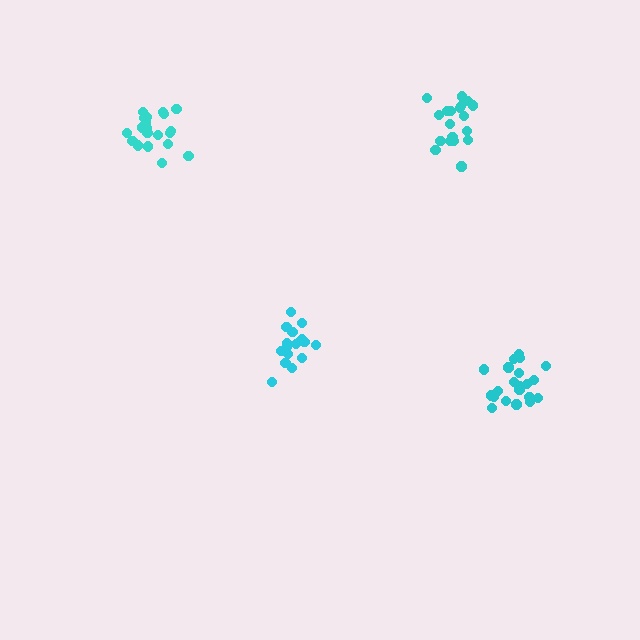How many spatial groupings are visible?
There are 4 spatial groupings.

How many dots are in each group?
Group 1: 19 dots, Group 2: 18 dots, Group 3: 20 dots, Group 4: 21 dots (78 total).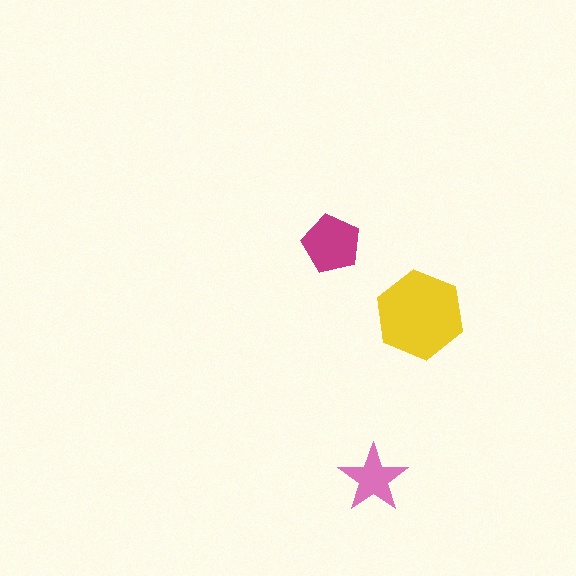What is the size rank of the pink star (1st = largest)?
3rd.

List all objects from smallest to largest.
The pink star, the magenta pentagon, the yellow hexagon.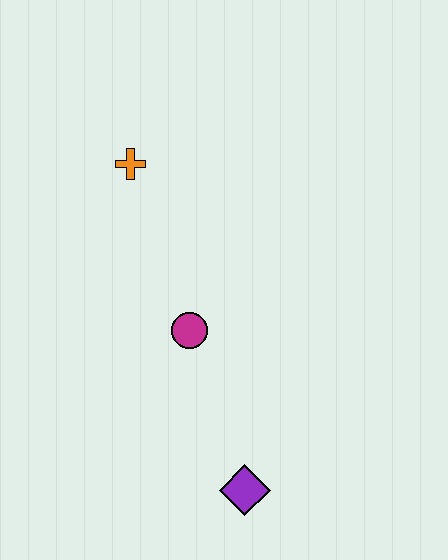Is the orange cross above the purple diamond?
Yes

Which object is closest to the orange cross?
The magenta circle is closest to the orange cross.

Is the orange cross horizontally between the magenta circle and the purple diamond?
No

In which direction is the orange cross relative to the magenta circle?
The orange cross is above the magenta circle.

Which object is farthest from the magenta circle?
The orange cross is farthest from the magenta circle.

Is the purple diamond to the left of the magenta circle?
No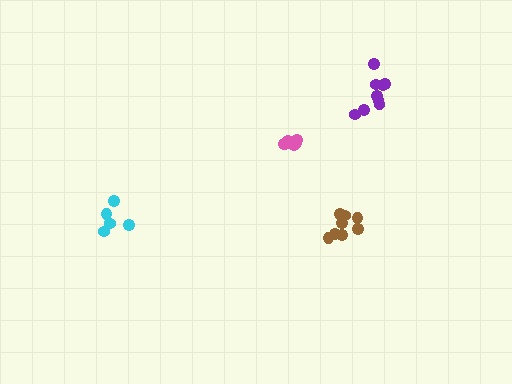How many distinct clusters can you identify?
There are 4 distinct clusters.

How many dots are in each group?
Group 1: 5 dots, Group 2: 10 dots, Group 3: 8 dots, Group 4: 6 dots (29 total).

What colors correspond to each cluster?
The clusters are colored: cyan, purple, brown, pink.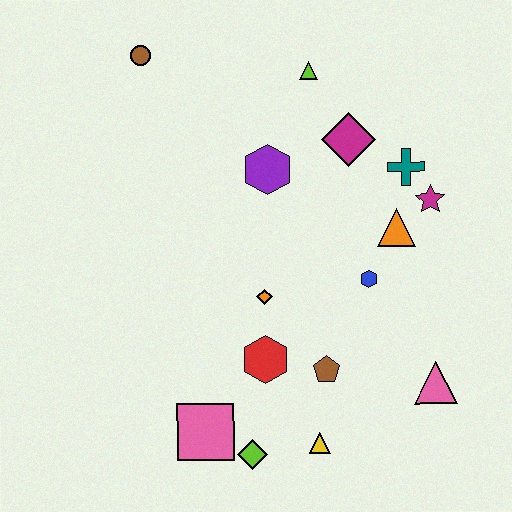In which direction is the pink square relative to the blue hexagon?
The pink square is to the left of the blue hexagon.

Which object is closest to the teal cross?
The magenta star is closest to the teal cross.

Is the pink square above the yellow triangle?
Yes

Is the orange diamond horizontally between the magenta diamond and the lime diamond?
Yes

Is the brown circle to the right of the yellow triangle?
No